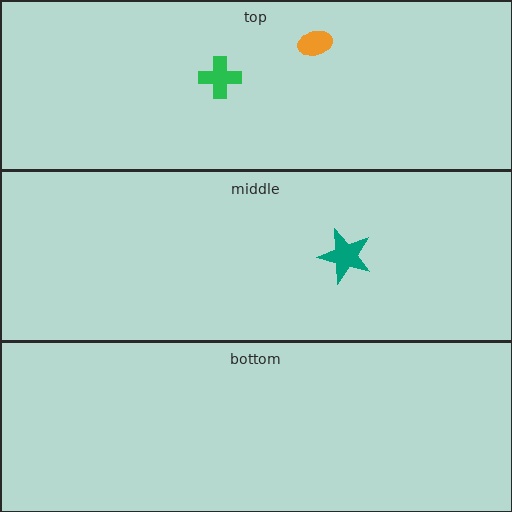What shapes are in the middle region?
The teal star.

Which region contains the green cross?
The top region.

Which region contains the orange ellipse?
The top region.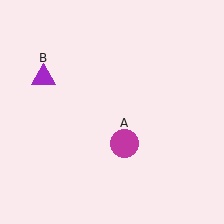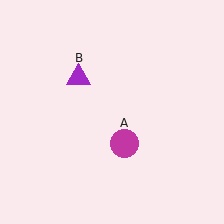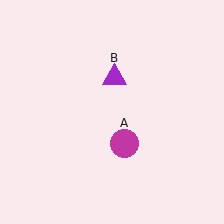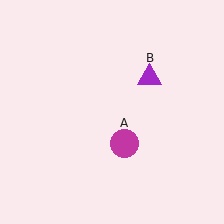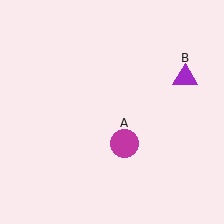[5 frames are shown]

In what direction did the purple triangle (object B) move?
The purple triangle (object B) moved right.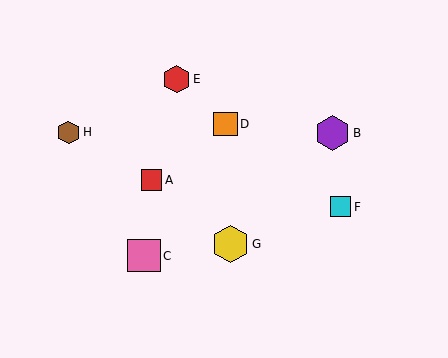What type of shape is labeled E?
Shape E is a red hexagon.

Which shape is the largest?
The yellow hexagon (labeled G) is the largest.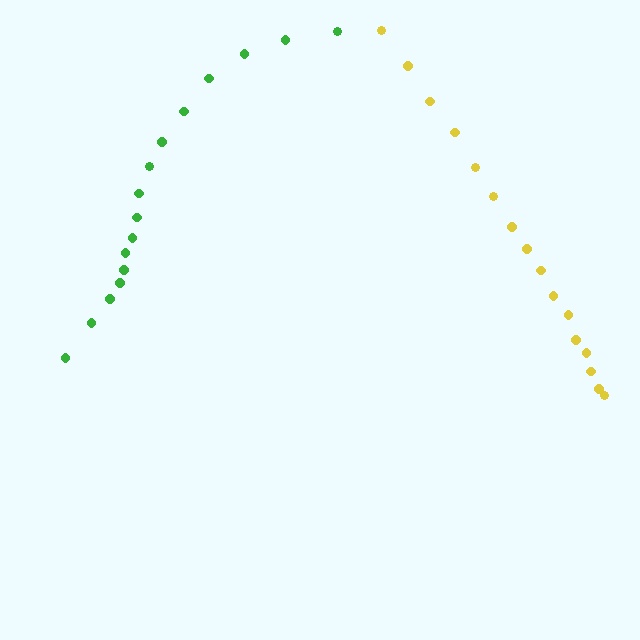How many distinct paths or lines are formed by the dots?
There are 2 distinct paths.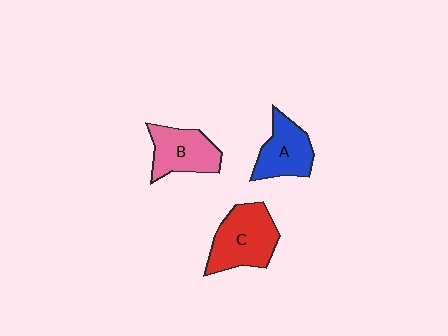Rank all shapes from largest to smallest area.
From largest to smallest: C (red), B (pink), A (blue).